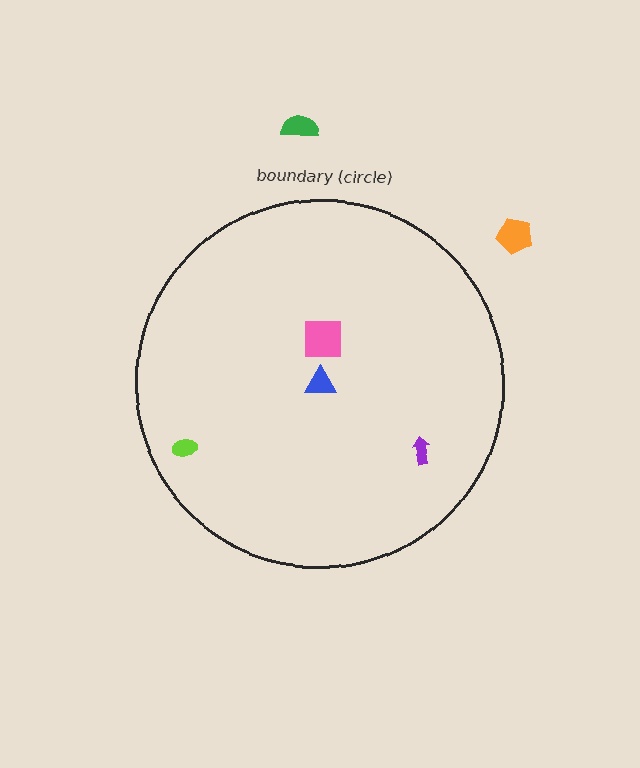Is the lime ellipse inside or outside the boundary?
Inside.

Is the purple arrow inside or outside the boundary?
Inside.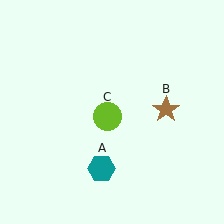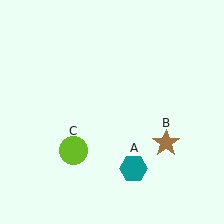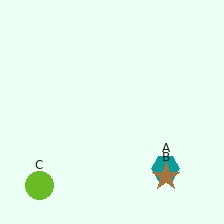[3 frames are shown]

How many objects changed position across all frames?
3 objects changed position: teal hexagon (object A), brown star (object B), lime circle (object C).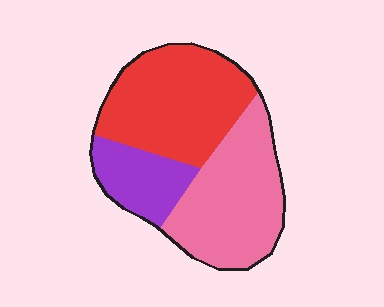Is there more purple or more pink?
Pink.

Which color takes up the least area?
Purple, at roughly 20%.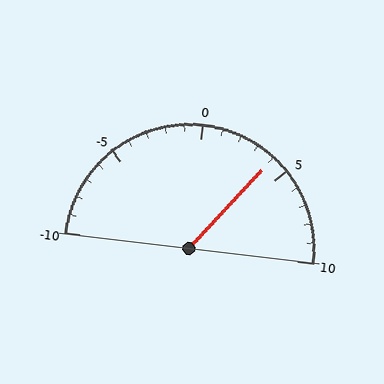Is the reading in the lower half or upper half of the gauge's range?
The reading is in the upper half of the range (-10 to 10).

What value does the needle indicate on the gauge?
The needle indicates approximately 4.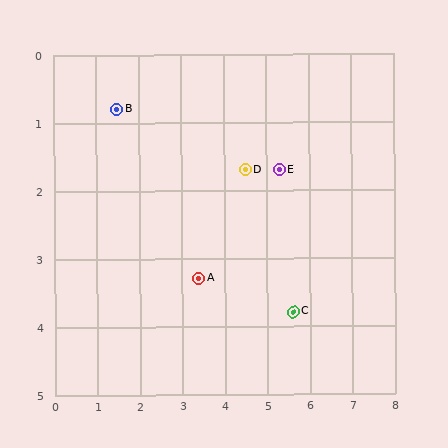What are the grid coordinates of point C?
Point C is at approximately (5.6, 3.8).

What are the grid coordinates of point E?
Point E is at approximately (5.3, 1.7).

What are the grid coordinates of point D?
Point D is at approximately (4.5, 1.7).